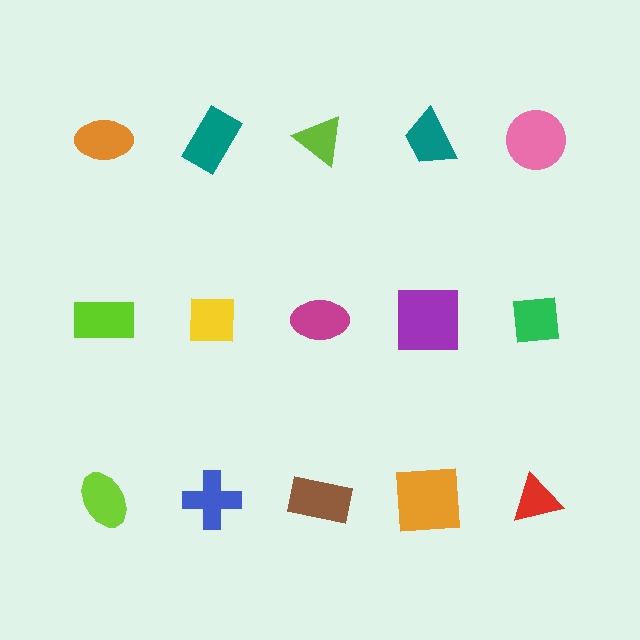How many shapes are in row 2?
5 shapes.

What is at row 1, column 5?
A pink circle.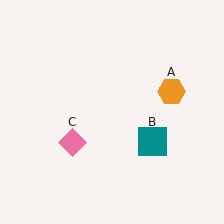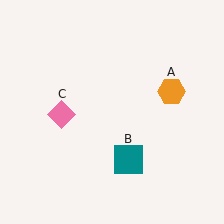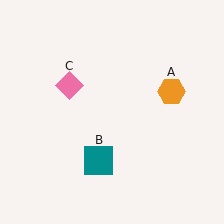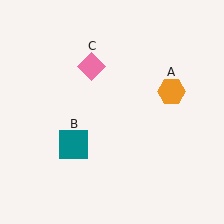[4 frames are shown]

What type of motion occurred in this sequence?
The teal square (object B), pink diamond (object C) rotated clockwise around the center of the scene.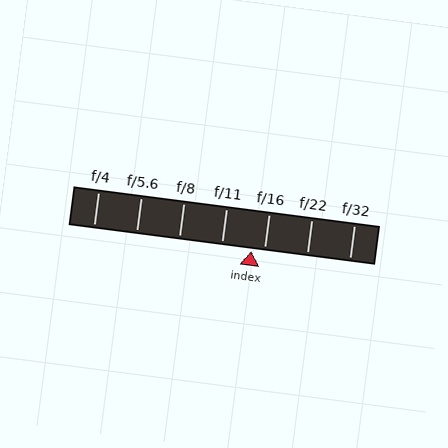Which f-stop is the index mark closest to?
The index mark is closest to f/16.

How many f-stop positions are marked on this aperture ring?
There are 7 f-stop positions marked.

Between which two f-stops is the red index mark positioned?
The index mark is between f/11 and f/16.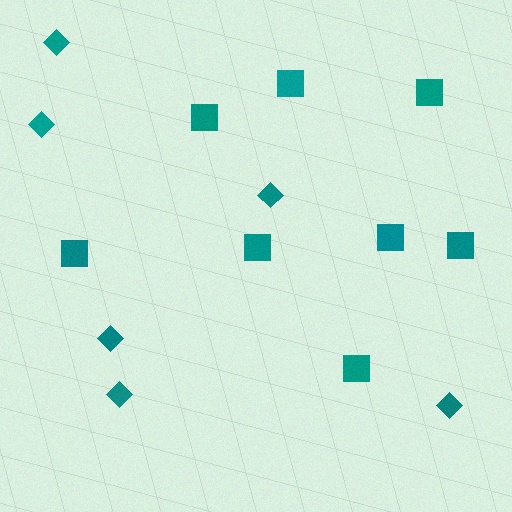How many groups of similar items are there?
There are 2 groups: one group of diamonds (6) and one group of squares (8).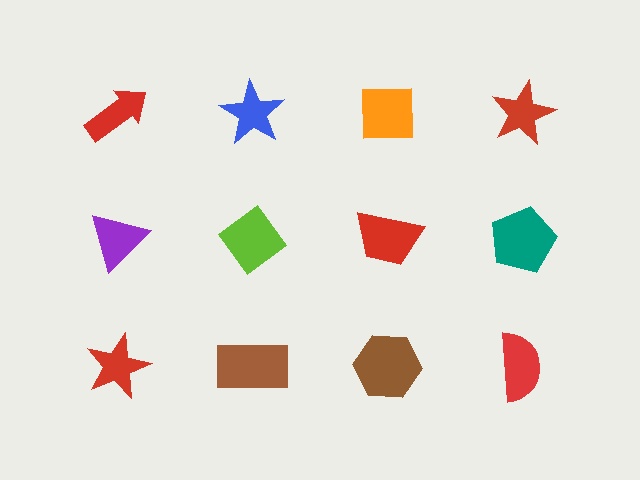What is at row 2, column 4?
A teal pentagon.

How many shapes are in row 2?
4 shapes.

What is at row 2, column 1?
A purple triangle.